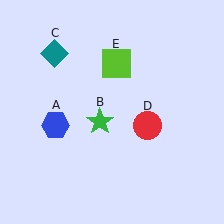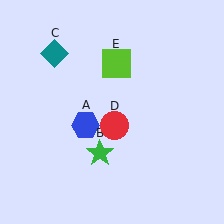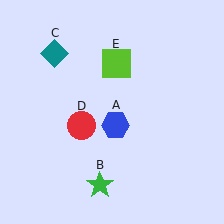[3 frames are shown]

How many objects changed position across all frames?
3 objects changed position: blue hexagon (object A), green star (object B), red circle (object D).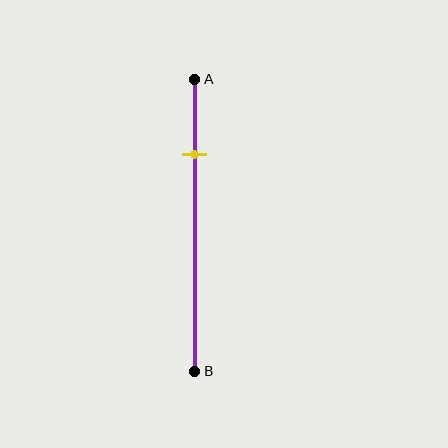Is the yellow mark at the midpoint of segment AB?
No, the mark is at about 25% from A, not at the 50% midpoint.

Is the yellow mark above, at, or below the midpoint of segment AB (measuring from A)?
The yellow mark is above the midpoint of segment AB.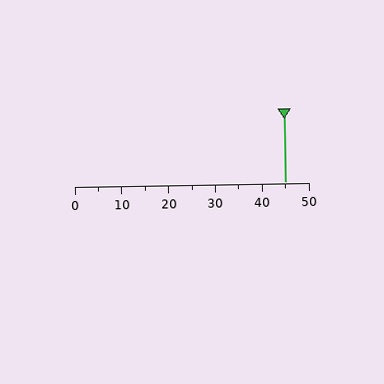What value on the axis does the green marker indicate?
The marker indicates approximately 45.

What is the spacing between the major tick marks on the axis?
The major ticks are spaced 10 apart.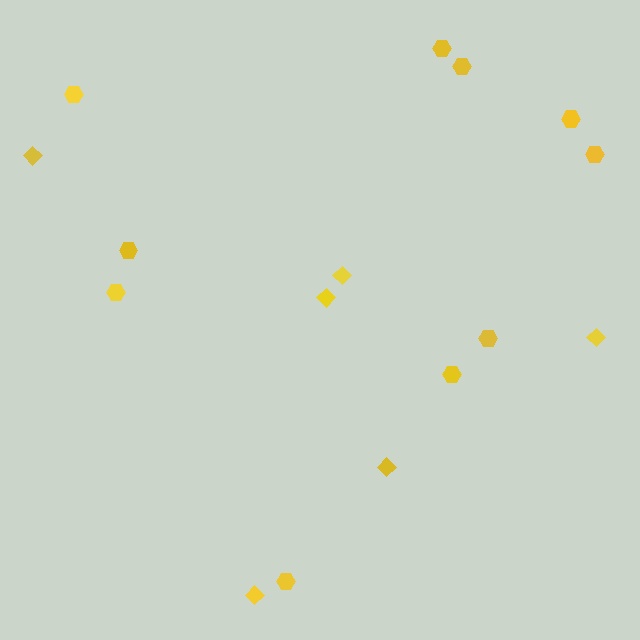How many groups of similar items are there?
There are 2 groups: one group of hexagons (10) and one group of diamonds (6).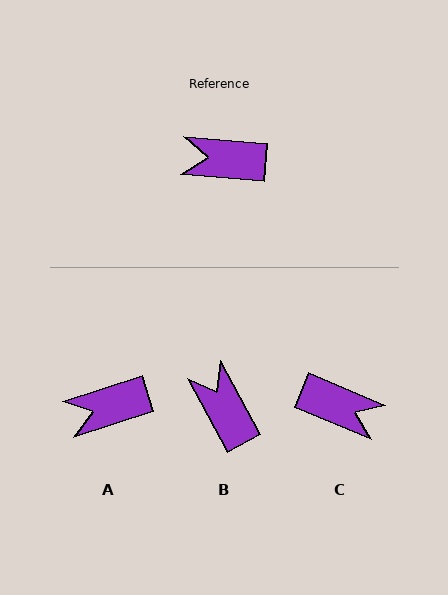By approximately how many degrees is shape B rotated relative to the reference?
Approximately 57 degrees clockwise.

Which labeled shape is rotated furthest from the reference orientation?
C, about 162 degrees away.